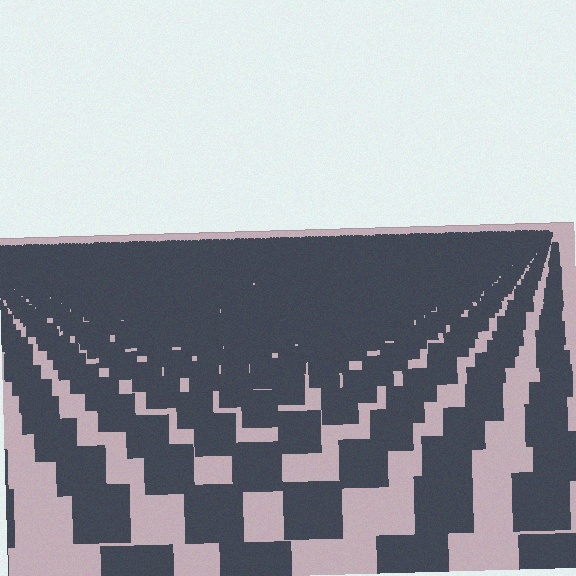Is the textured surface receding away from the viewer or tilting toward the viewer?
The surface is receding away from the viewer. Texture elements get smaller and denser toward the top.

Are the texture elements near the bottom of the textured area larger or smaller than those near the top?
Larger. Near the bottom, elements are closer to the viewer and appear at a bigger on-screen size.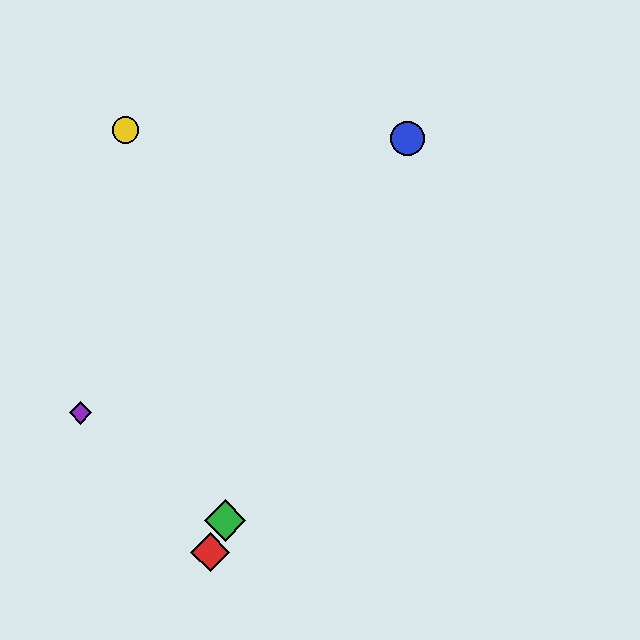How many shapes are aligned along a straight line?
3 shapes (the red diamond, the blue circle, the green diamond) are aligned along a straight line.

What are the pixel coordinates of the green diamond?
The green diamond is at (225, 520).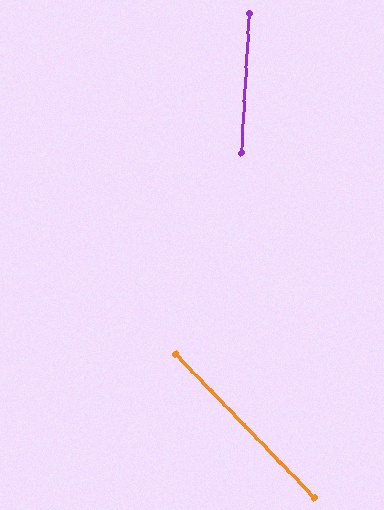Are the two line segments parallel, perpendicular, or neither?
Neither parallel nor perpendicular — they differ by about 47°.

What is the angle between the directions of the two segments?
Approximately 47 degrees.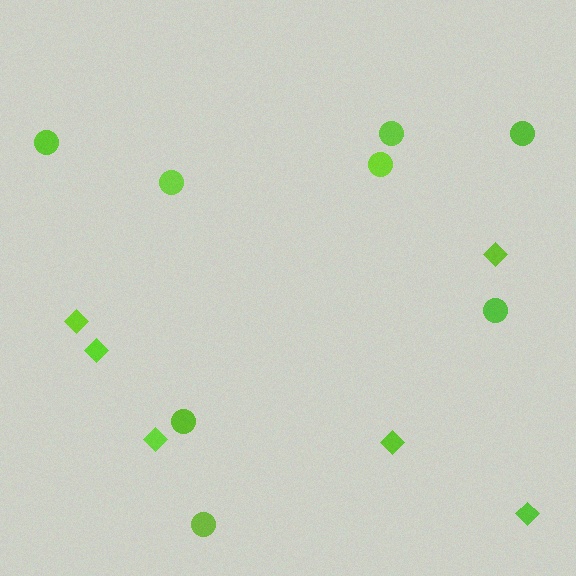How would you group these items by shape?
There are 2 groups: one group of circles (8) and one group of diamonds (6).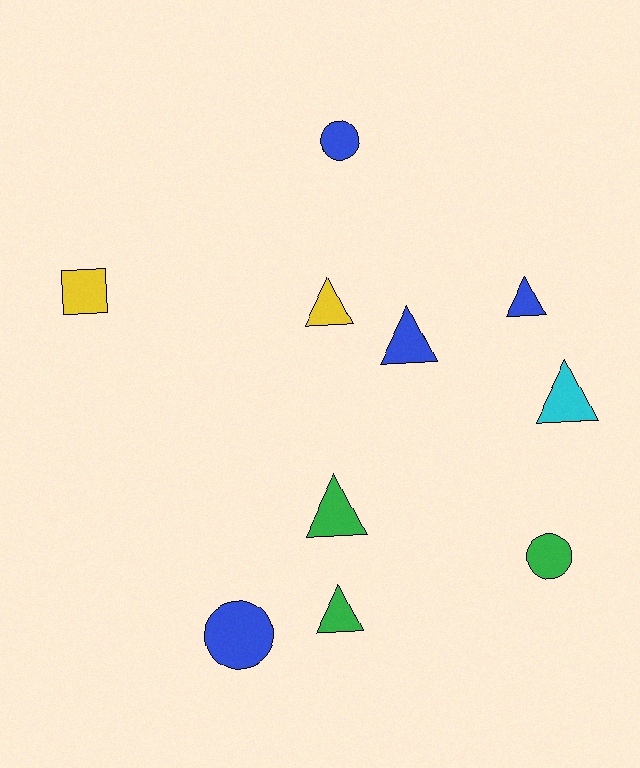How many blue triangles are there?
There are 2 blue triangles.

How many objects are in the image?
There are 10 objects.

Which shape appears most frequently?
Triangle, with 6 objects.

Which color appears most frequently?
Blue, with 4 objects.